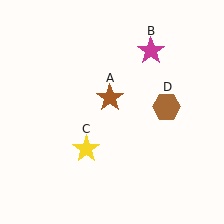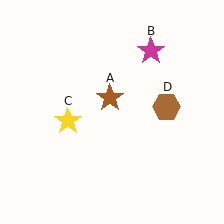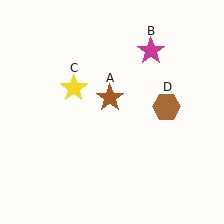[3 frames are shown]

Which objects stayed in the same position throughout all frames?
Brown star (object A) and magenta star (object B) and brown hexagon (object D) remained stationary.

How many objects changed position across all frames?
1 object changed position: yellow star (object C).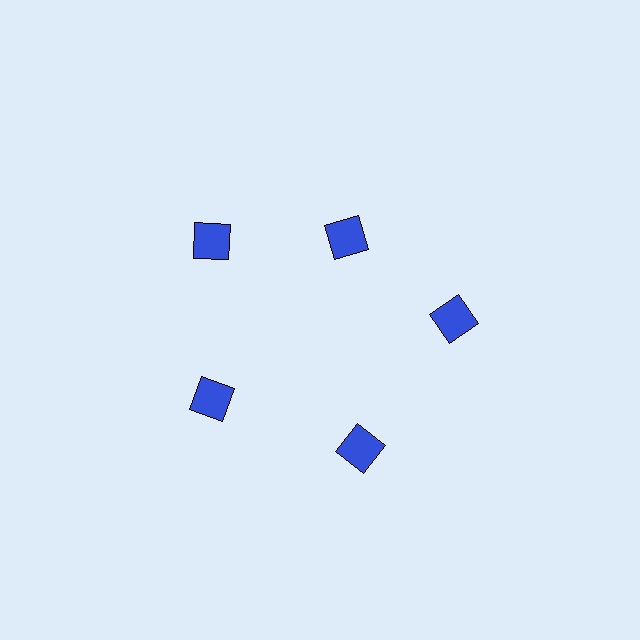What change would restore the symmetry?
The symmetry would be restored by moving it outward, back onto the ring so that all 5 squares sit at equal angles and equal distance from the center.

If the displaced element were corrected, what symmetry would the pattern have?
It would have 5-fold rotational symmetry — the pattern would map onto itself every 72 degrees.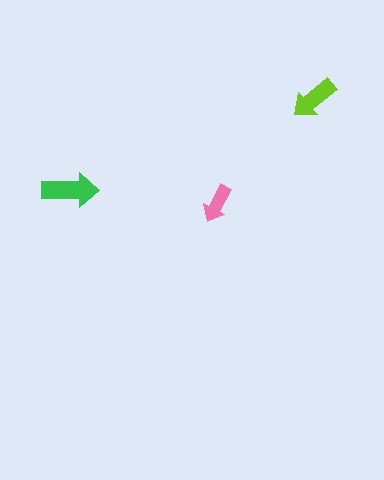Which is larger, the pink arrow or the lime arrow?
The lime one.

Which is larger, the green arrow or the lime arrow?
The green one.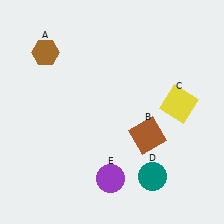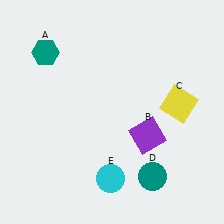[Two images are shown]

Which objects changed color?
A changed from brown to teal. B changed from brown to purple. E changed from purple to cyan.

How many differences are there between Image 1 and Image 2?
There are 3 differences between the two images.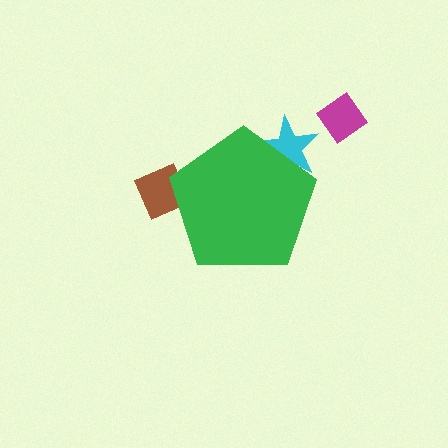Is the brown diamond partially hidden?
Yes, the brown diamond is partially hidden behind the green pentagon.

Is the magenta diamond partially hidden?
No, the magenta diamond is fully visible.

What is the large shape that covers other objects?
A green pentagon.